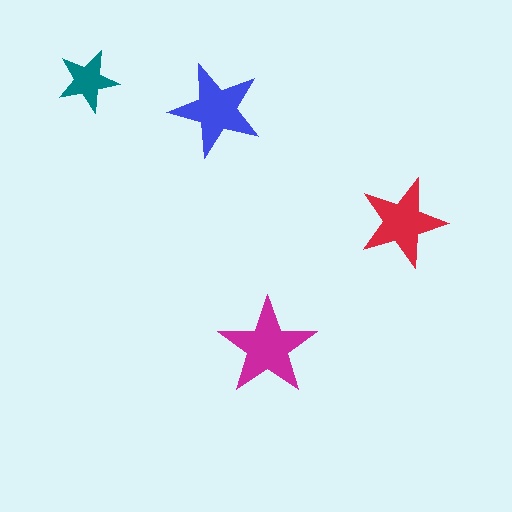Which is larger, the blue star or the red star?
The blue one.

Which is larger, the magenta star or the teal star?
The magenta one.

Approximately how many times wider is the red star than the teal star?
About 1.5 times wider.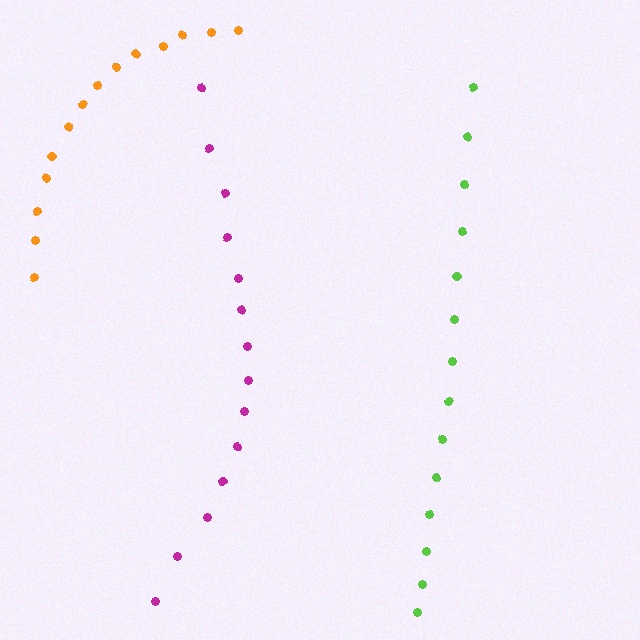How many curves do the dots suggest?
There are 3 distinct paths.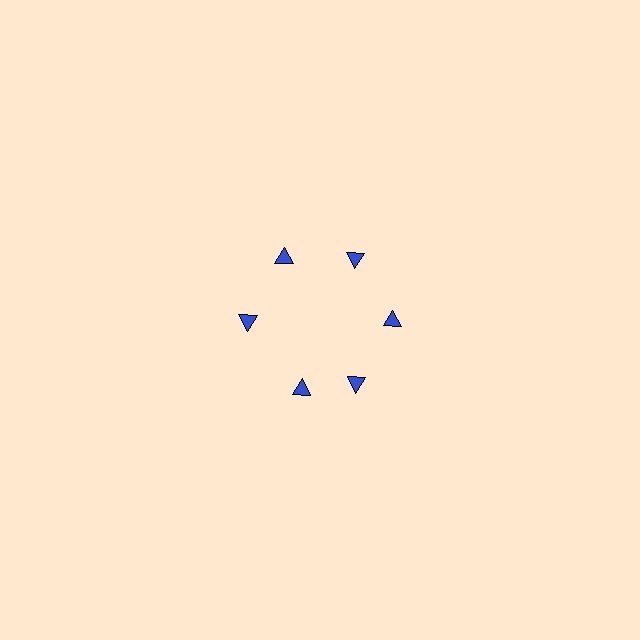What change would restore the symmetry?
The symmetry would be restored by rotating it back into even spacing with its neighbors so that all 6 triangles sit at equal angles and equal distance from the center.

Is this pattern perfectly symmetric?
No. The 6 blue triangles are arranged in a ring, but one element near the 7 o'clock position is rotated out of alignment along the ring, breaking the 6-fold rotational symmetry.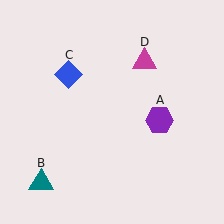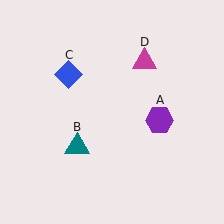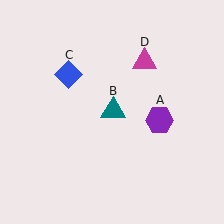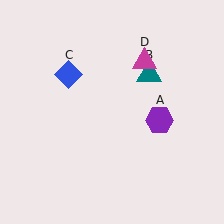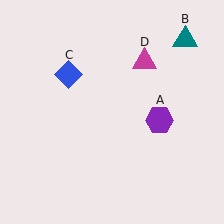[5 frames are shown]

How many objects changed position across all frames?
1 object changed position: teal triangle (object B).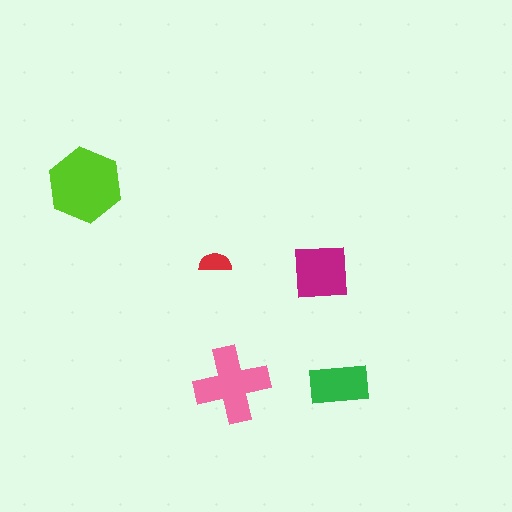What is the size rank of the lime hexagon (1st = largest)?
1st.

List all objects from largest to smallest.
The lime hexagon, the pink cross, the magenta square, the green rectangle, the red semicircle.